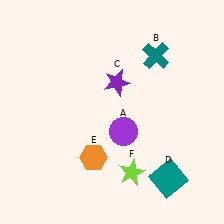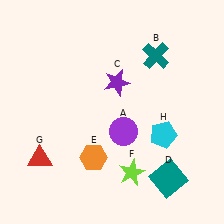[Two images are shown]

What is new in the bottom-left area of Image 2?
A red triangle (G) was added in the bottom-left area of Image 2.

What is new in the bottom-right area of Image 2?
A cyan pentagon (H) was added in the bottom-right area of Image 2.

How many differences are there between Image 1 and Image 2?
There are 2 differences between the two images.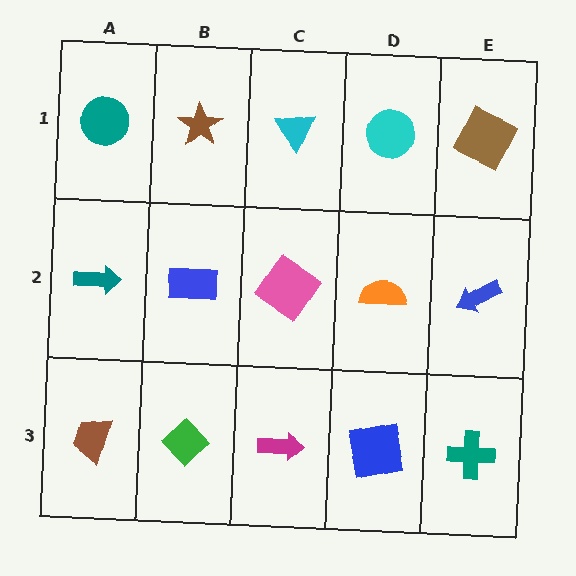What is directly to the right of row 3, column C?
A blue square.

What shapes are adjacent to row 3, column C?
A pink diamond (row 2, column C), a green diamond (row 3, column B), a blue square (row 3, column D).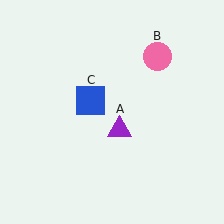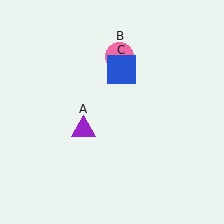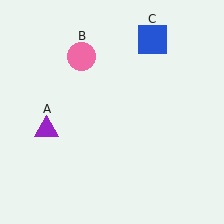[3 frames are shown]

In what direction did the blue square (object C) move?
The blue square (object C) moved up and to the right.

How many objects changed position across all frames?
3 objects changed position: purple triangle (object A), pink circle (object B), blue square (object C).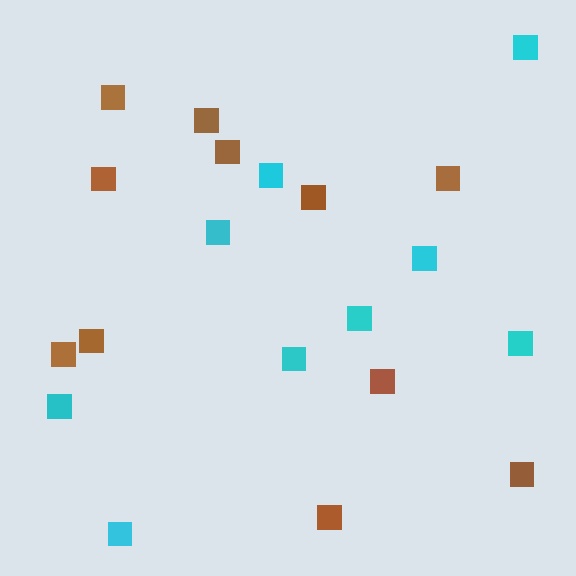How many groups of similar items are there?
There are 2 groups: one group of brown squares (11) and one group of cyan squares (9).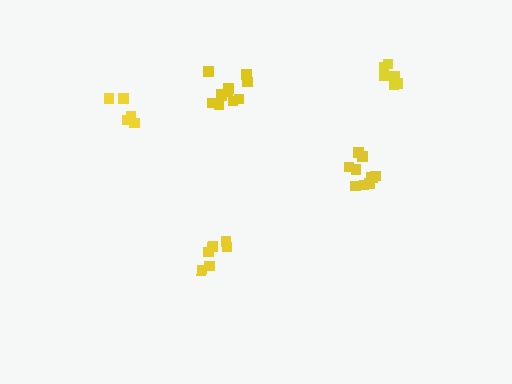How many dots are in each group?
Group 1: 10 dots, Group 2: 11 dots, Group 3: 7 dots, Group 4: 7 dots, Group 5: 6 dots (41 total).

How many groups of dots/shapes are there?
There are 5 groups.